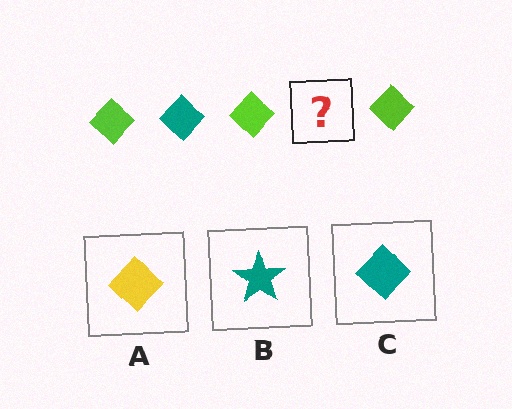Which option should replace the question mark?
Option C.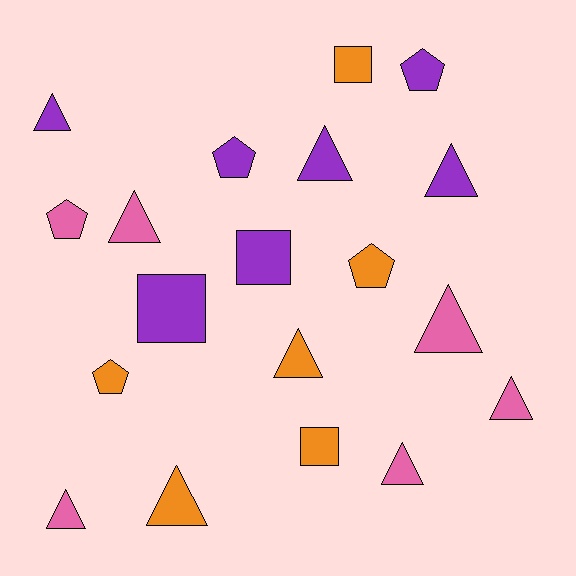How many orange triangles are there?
There are 2 orange triangles.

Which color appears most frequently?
Purple, with 7 objects.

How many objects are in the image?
There are 19 objects.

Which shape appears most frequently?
Triangle, with 10 objects.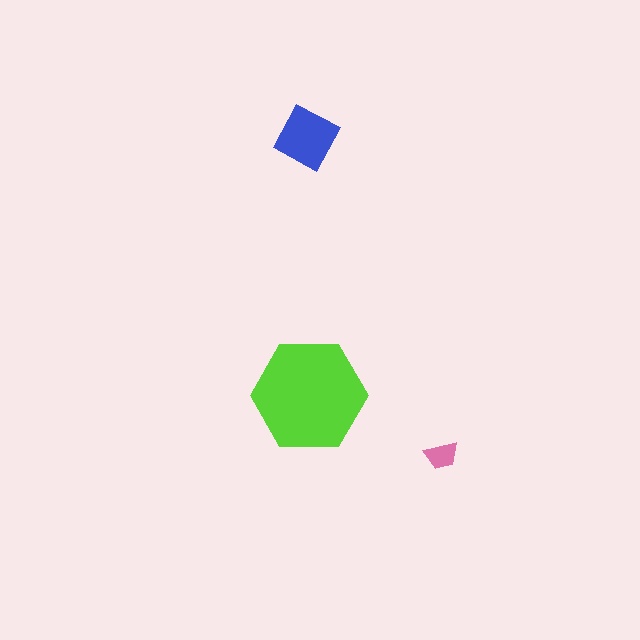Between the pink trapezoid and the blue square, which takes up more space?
The blue square.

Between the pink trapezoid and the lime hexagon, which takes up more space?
The lime hexagon.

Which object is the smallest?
The pink trapezoid.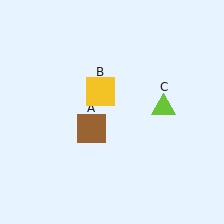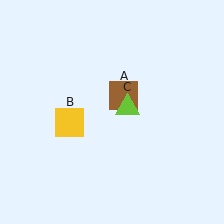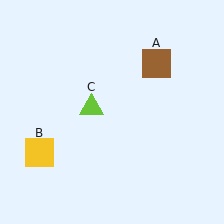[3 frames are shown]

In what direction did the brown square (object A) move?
The brown square (object A) moved up and to the right.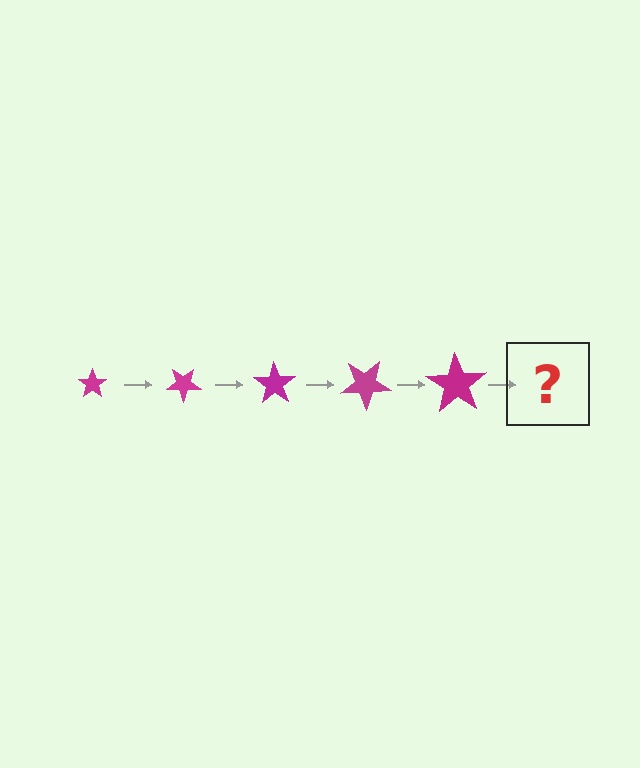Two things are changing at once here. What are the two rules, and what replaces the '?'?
The two rules are that the star grows larger each step and it rotates 35 degrees each step. The '?' should be a star, larger than the previous one and rotated 175 degrees from the start.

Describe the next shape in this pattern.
It should be a star, larger than the previous one and rotated 175 degrees from the start.